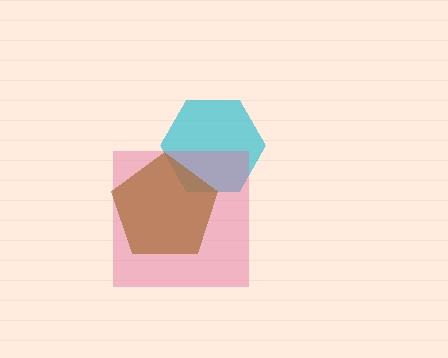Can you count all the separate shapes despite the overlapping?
Yes, there are 3 separate shapes.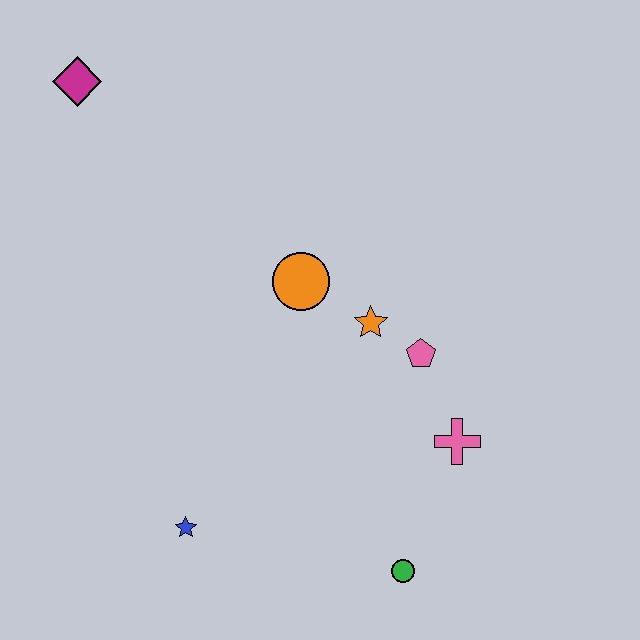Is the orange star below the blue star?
No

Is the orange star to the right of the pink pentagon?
No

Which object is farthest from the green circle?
The magenta diamond is farthest from the green circle.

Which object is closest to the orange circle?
The orange star is closest to the orange circle.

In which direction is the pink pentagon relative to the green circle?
The pink pentagon is above the green circle.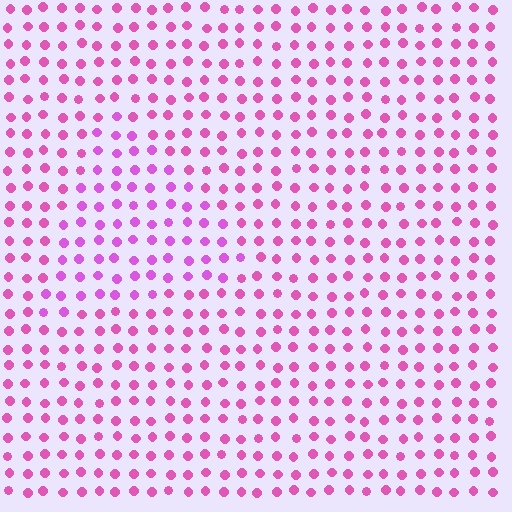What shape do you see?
I see a triangle.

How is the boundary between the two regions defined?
The boundary is defined purely by a slight shift in hue (about 22 degrees). Spacing, size, and orientation are identical on both sides.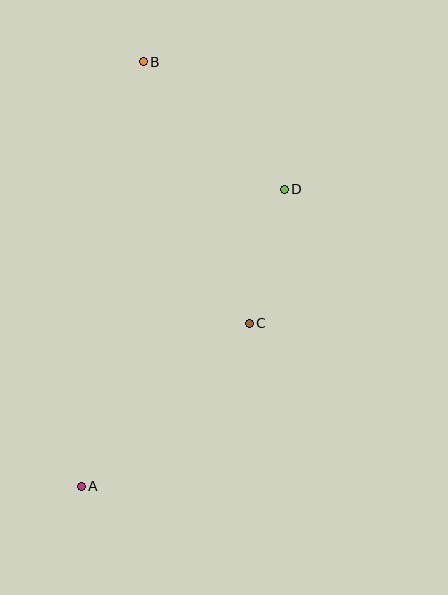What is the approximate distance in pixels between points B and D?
The distance between B and D is approximately 190 pixels.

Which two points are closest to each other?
Points C and D are closest to each other.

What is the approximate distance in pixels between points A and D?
The distance between A and D is approximately 359 pixels.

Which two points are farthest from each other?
Points A and B are farthest from each other.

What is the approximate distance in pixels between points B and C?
The distance between B and C is approximately 282 pixels.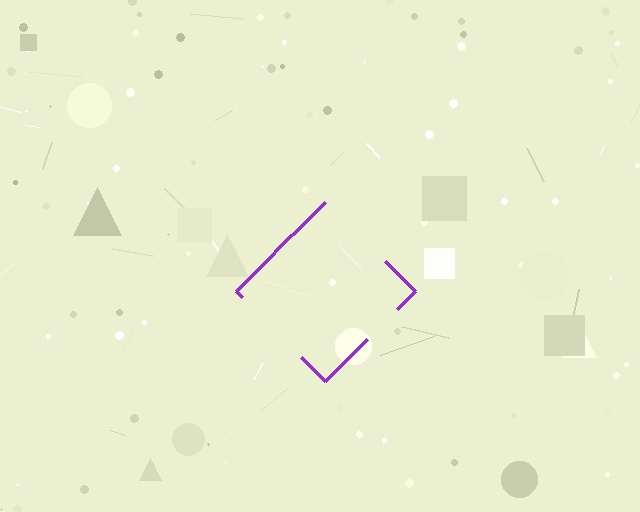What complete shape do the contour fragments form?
The contour fragments form a diamond.